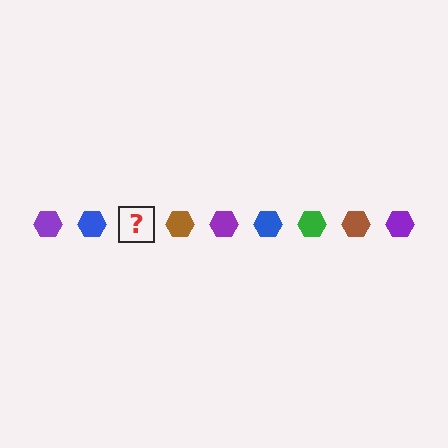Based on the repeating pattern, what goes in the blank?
The blank should be a green hexagon.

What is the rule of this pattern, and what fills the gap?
The rule is that the pattern cycles through purple, blue, green, brown hexagons. The gap should be filled with a green hexagon.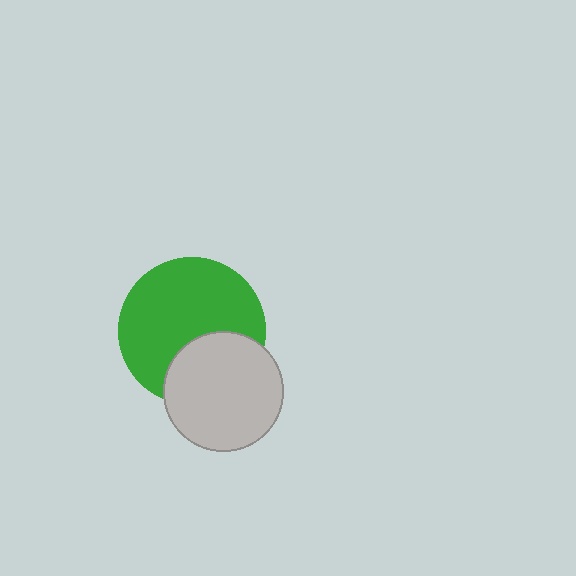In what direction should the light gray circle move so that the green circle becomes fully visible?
The light gray circle should move down. That is the shortest direction to clear the overlap and leave the green circle fully visible.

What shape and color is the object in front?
The object in front is a light gray circle.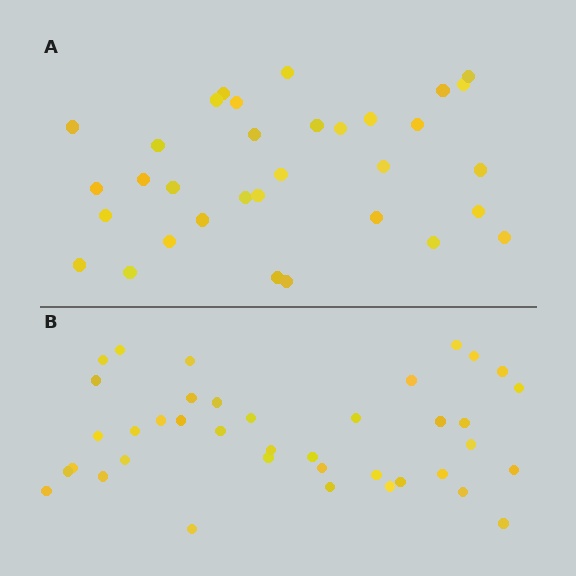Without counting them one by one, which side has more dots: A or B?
Region B (the bottom region) has more dots.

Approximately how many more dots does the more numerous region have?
Region B has about 6 more dots than region A.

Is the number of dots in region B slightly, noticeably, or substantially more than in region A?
Region B has only slightly more — the two regions are fairly close. The ratio is roughly 1.2 to 1.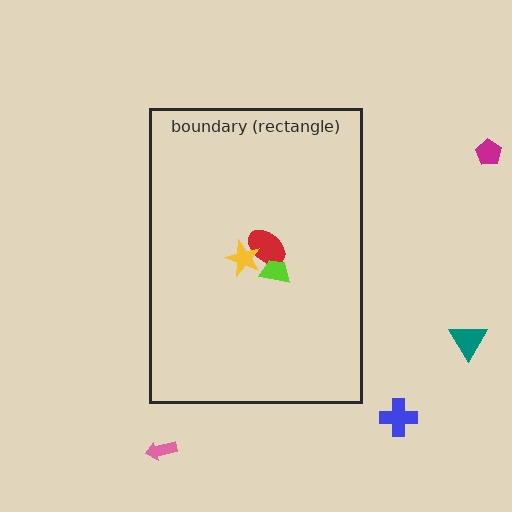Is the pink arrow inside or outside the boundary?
Outside.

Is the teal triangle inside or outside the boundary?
Outside.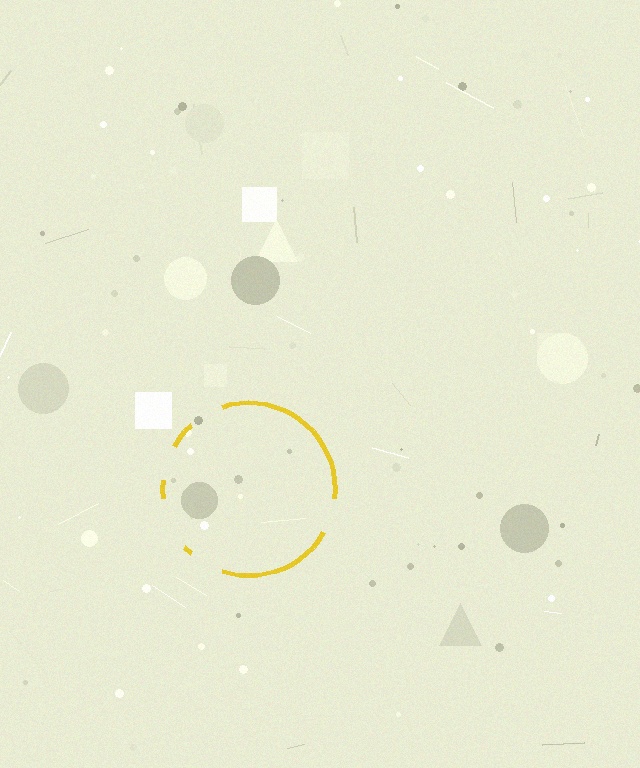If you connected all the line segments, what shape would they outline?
They would outline a circle.